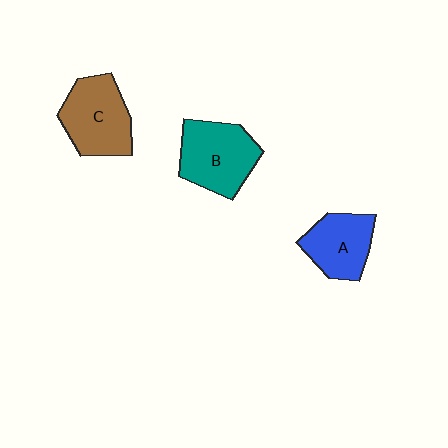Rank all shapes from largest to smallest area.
From largest to smallest: B (teal), C (brown), A (blue).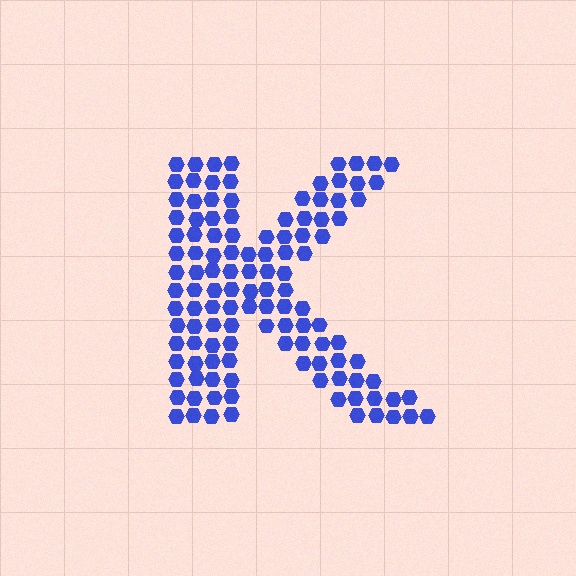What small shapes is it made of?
It is made of small hexagons.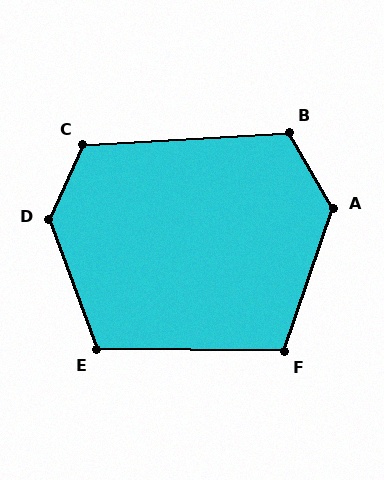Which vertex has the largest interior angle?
D, at approximately 135 degrees.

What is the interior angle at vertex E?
Approximately 111 degrees (obtuse).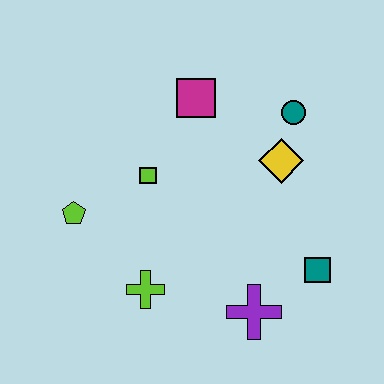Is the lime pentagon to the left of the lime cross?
Yes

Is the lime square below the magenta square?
Yes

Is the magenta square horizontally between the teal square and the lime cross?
Yes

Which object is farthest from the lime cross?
The teal circle is farthest from the lime cross.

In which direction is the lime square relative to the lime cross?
The lime square is above the lime cross.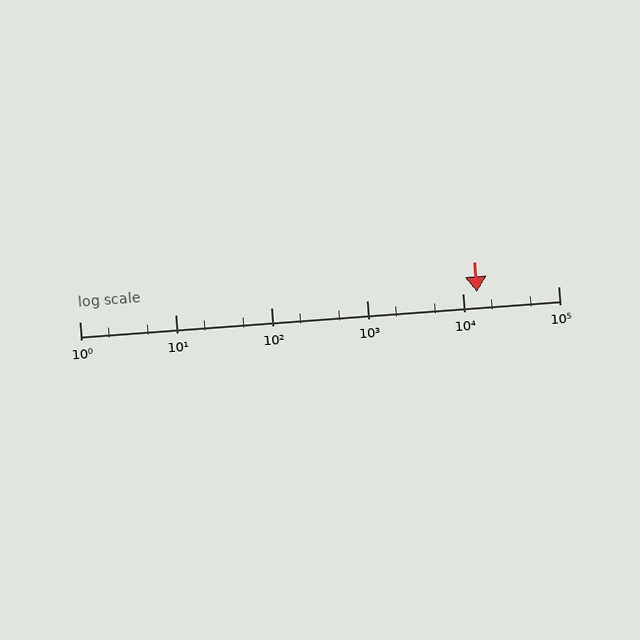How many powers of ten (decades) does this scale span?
The scale spans 5 decades, from 1 to 100000.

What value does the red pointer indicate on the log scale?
The pointer indicates approximately 14000.